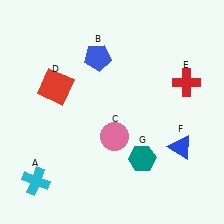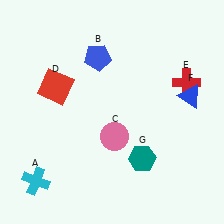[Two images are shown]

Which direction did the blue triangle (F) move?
The blue triangle (F) moved up.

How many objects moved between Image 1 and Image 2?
1 object moved between the two images.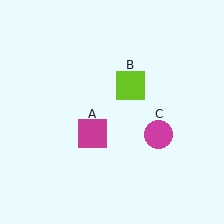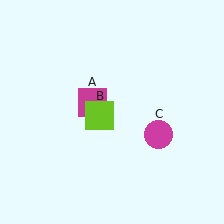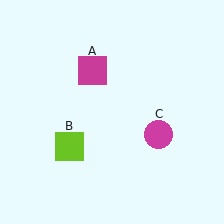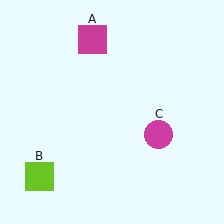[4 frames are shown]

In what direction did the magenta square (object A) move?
The magenta square (object A) moved up.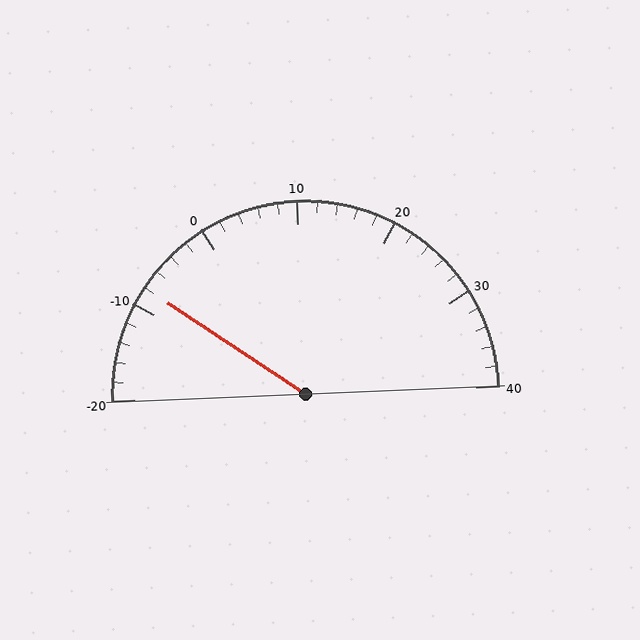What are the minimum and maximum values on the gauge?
The gauge ranges from -20 to 40.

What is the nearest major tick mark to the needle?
The nearest major tick mark is -10.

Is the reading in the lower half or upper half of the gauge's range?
The reading is in the lower half of the range (-20 to 40).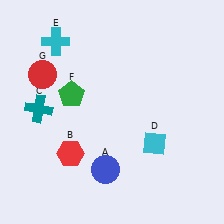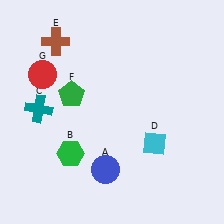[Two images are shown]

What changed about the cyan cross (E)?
In Image 1, E is cyan. In Image 2, it changed to brown.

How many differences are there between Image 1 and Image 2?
There are 2 differences between the two images.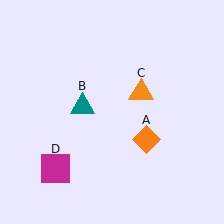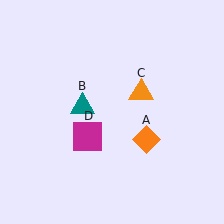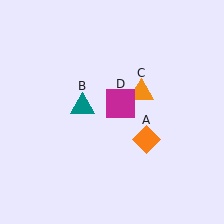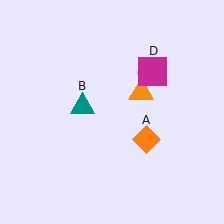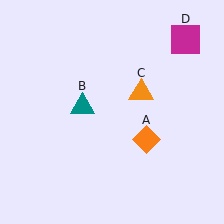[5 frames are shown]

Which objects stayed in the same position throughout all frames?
Orange diamond (object A) and teal triangle (object B) and orange triangle (object C) remained stationary.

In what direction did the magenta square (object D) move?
The magenta square (object D) moved up and to the right.